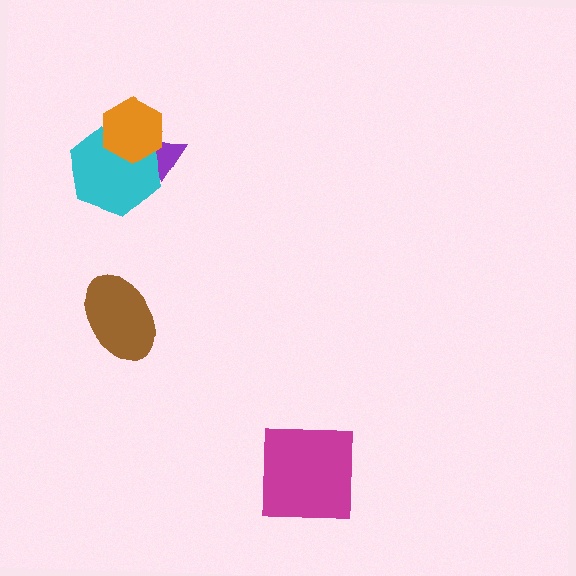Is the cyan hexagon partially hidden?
Yes, it is partially covered by another shape.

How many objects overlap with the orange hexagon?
2 objects overlap with the orange hexagon.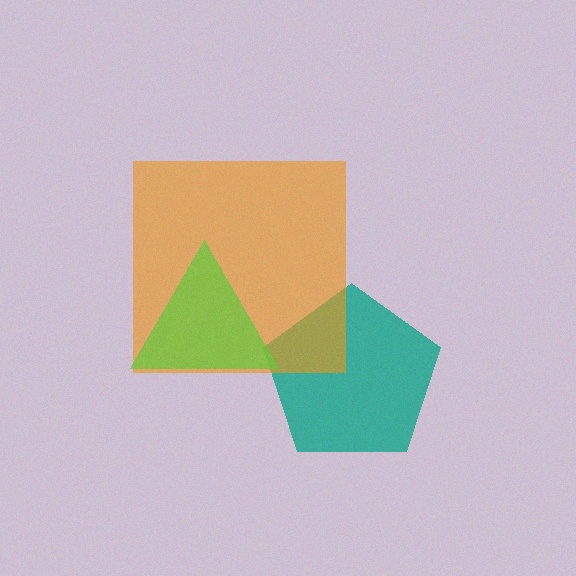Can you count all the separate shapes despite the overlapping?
Yes, there are 3 separate shapes.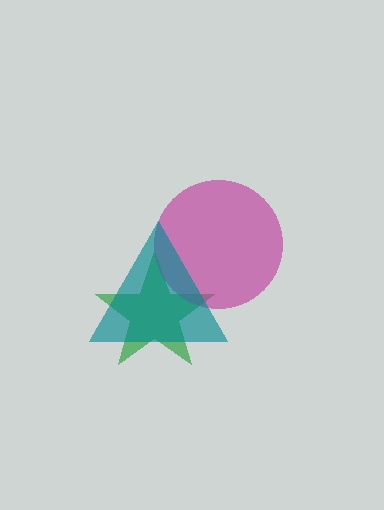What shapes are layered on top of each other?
The layered shapes are: a green star, a magenta circle, a teal triangle.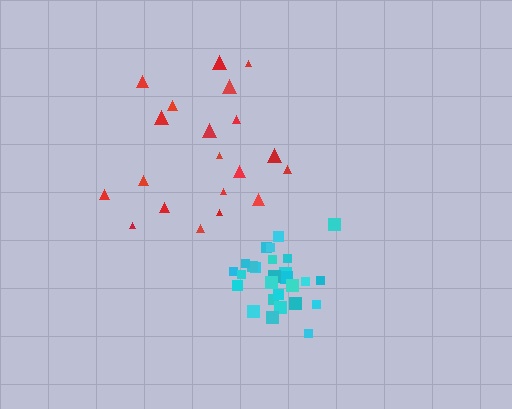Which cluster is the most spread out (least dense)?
Red.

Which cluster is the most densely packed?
Cyan.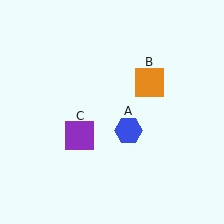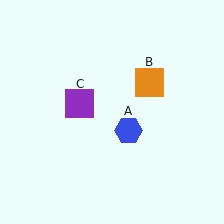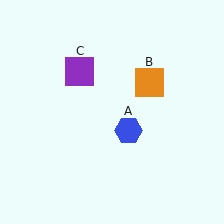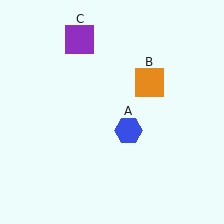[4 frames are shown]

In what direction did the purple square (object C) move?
The purple square (object C) moved up.